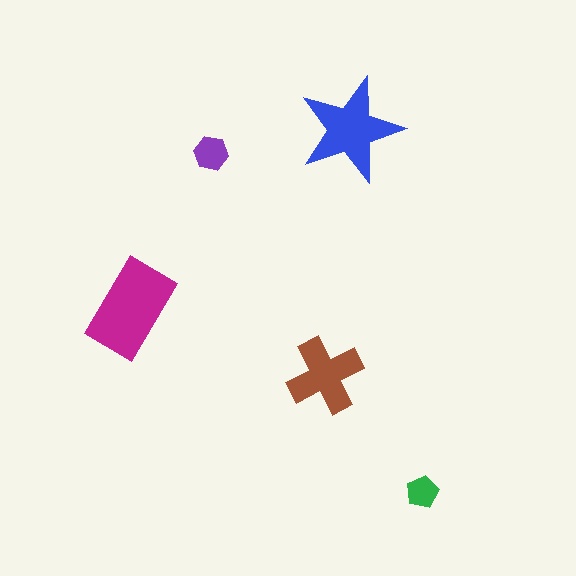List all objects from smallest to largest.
The green pentagon, the purple hexagon, the brown cross, the blue star, the magenta rectangle.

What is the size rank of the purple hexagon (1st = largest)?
4th.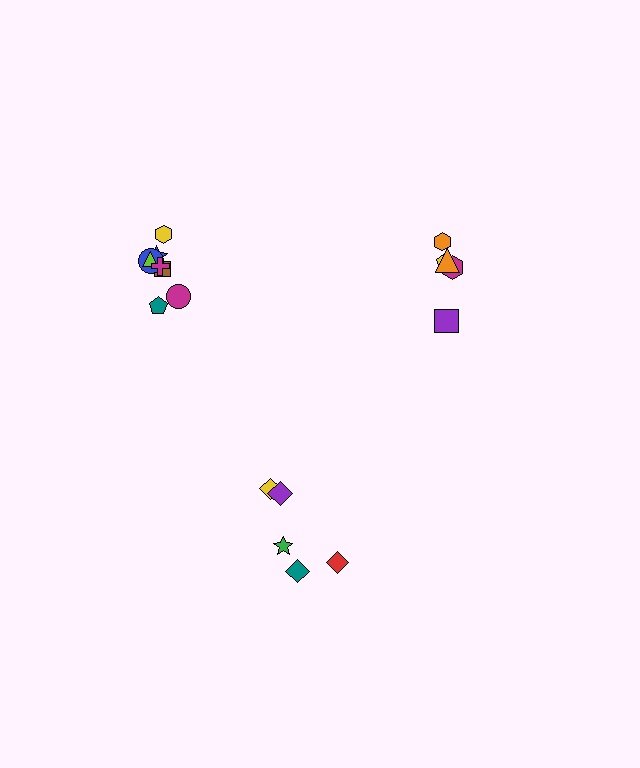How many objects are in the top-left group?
There are 8 objects.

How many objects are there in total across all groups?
There are 18 objects.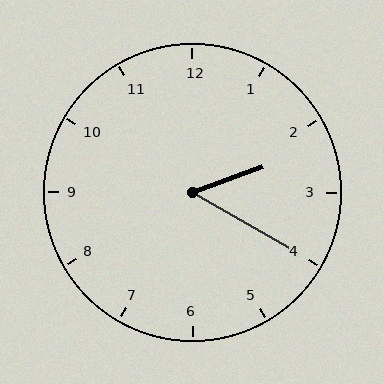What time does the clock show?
2:20.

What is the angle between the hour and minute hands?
Approximately 50 degrees.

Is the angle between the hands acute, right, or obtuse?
It is acute.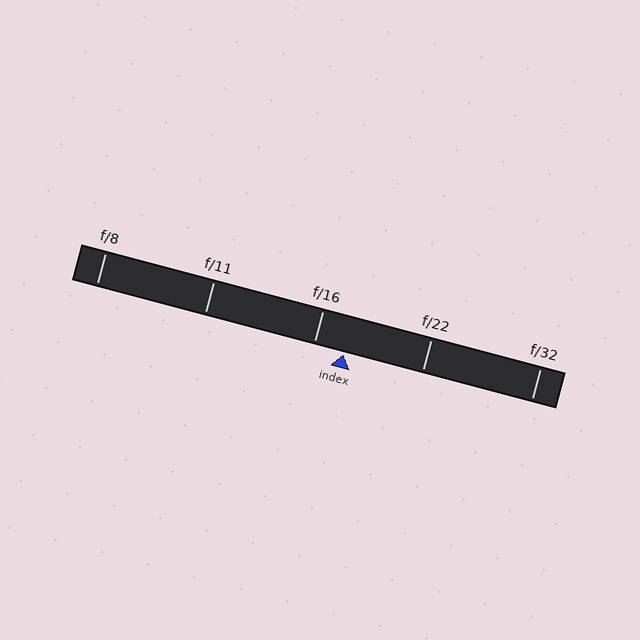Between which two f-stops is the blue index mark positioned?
The index mark is between f/16 and f/22.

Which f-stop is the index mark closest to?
The index mark is closest to f/16.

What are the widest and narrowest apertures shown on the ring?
The widest aperture shown is f/8 and the narrowest is f/32.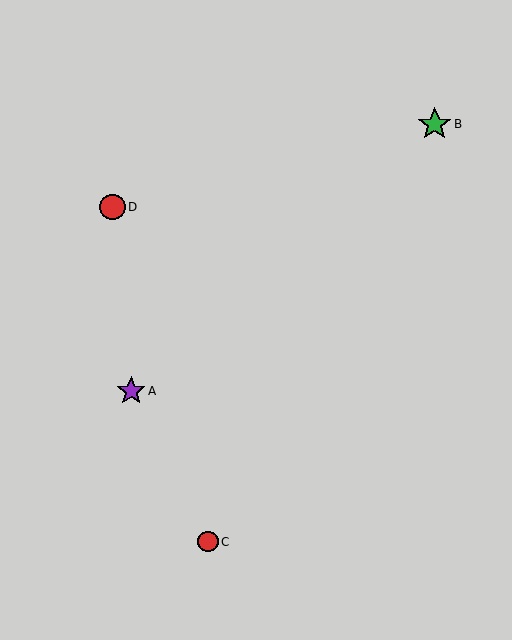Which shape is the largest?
The green star (labeled B) is the largest.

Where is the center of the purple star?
The center of the purple star is at (131, 391).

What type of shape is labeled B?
Shape B is a green star.